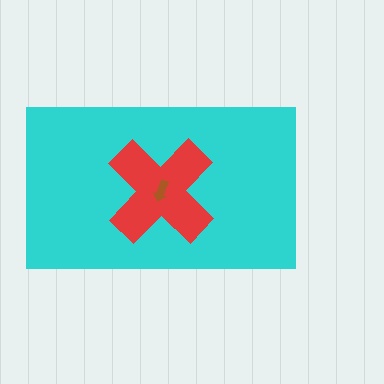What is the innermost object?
The brown arrow.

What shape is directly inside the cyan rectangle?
The red cross.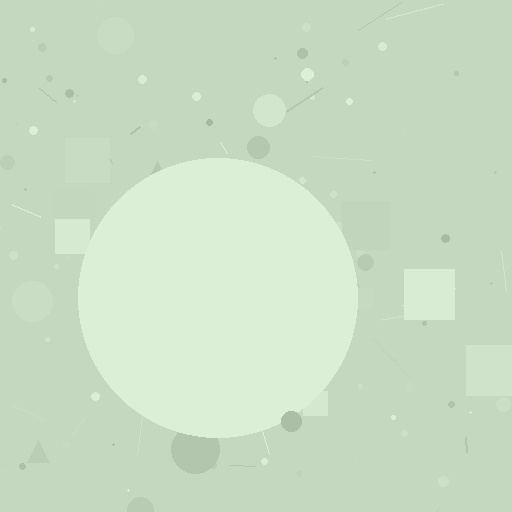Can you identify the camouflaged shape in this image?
The camouflaged shape is a circle.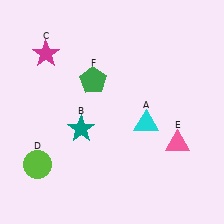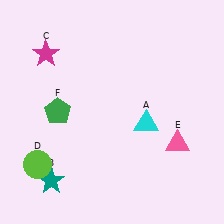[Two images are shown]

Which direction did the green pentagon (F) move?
The green pentagon (F) moved left.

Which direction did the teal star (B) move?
The teal star (B) moved down.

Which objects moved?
The objects that moved are: the teal star (B), the green pentagon (F).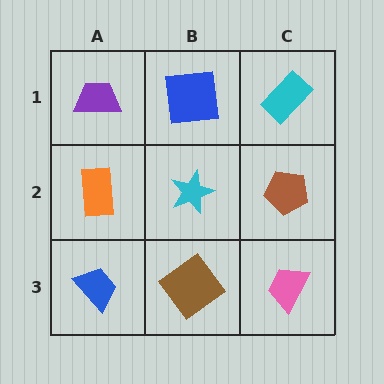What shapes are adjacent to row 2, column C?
A cyan rectangle (row 1, column C), a pink trapezoid (row 3, column C), a cyan star (row 2, column B).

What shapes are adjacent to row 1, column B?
A cyan star (row 2, column B), a purple trapezoid (row 1, column A), a cyan rectangle (row 1, column C).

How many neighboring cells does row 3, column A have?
2.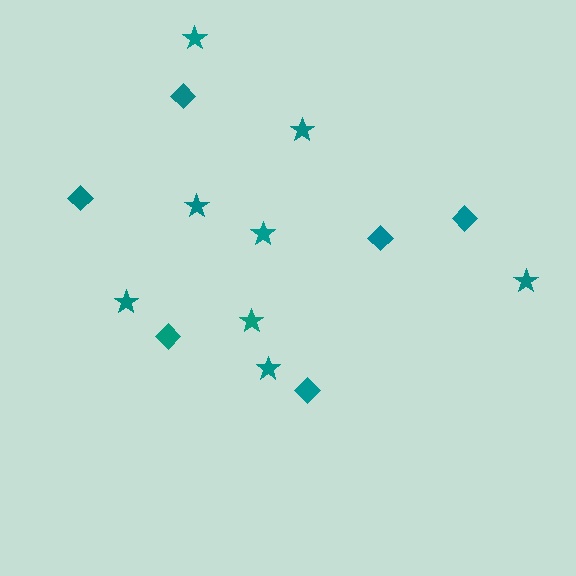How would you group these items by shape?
There are 2 groups: one group of diamonds (6) and one group of stars (8).